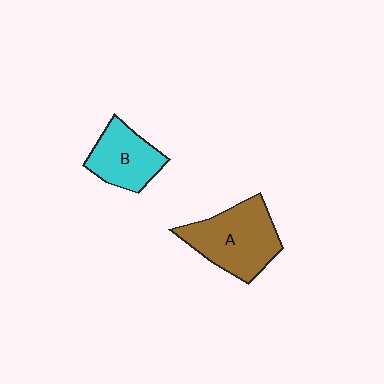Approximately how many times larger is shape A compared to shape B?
Approximately 1.4 times.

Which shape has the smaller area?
Shape B (cyan).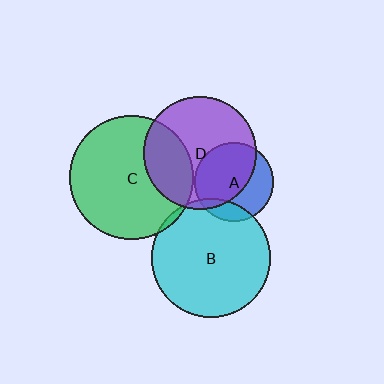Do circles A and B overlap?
Yes.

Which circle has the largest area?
Circle C (green).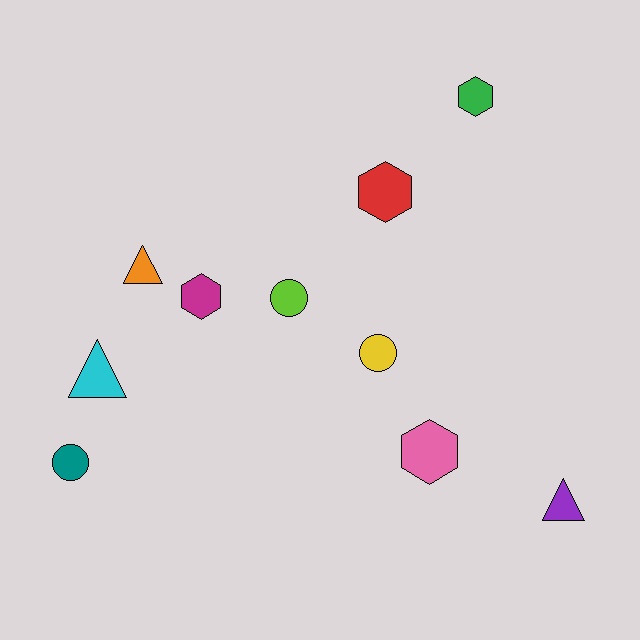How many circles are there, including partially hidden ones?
There are 3 circles.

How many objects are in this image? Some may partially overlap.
There are 10 objects.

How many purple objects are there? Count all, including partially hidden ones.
There is 1 purple object.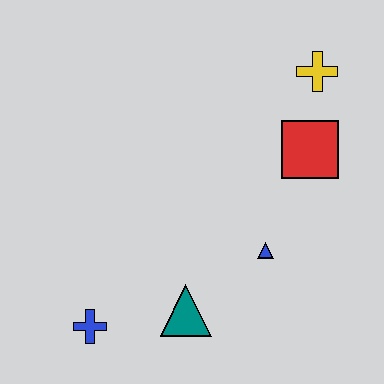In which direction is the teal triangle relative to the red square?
The teal triangle is below the red square.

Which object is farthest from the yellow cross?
The blue cross is farthest from the yellow cross.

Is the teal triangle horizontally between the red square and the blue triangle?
No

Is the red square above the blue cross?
Yes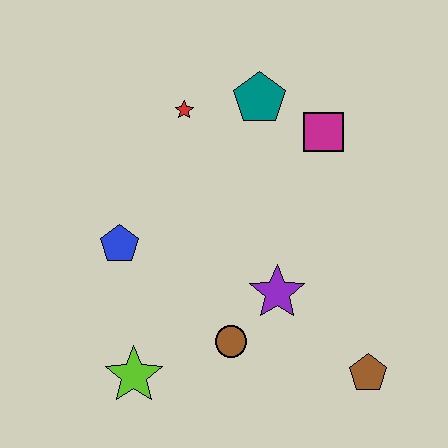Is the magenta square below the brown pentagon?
No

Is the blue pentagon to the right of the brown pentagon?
No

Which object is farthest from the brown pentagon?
The red star is farthest from the brown pentagon.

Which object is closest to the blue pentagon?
The lime star is closest to the blue pentagon.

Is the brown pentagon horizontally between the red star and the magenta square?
No